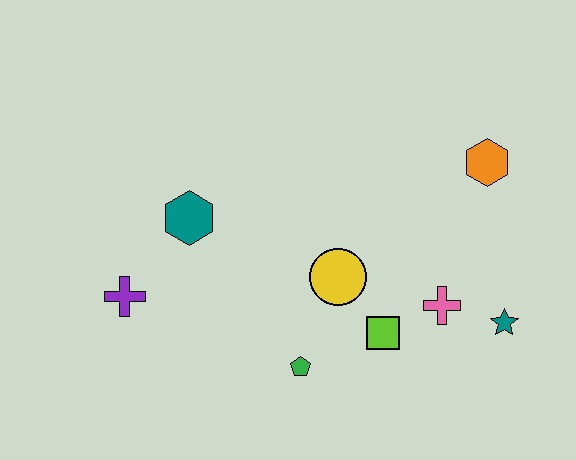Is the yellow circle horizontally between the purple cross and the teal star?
Yes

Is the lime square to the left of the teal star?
Yes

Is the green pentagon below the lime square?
Yes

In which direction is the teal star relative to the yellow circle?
The teal star is to the right of the yellow circle.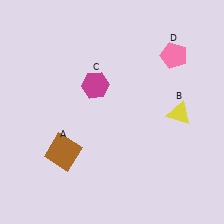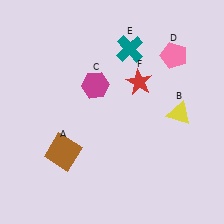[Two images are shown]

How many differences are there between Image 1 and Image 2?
There are 2 differences between the two images.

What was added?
A teal cross (E), a red star (F) were added in Image 2.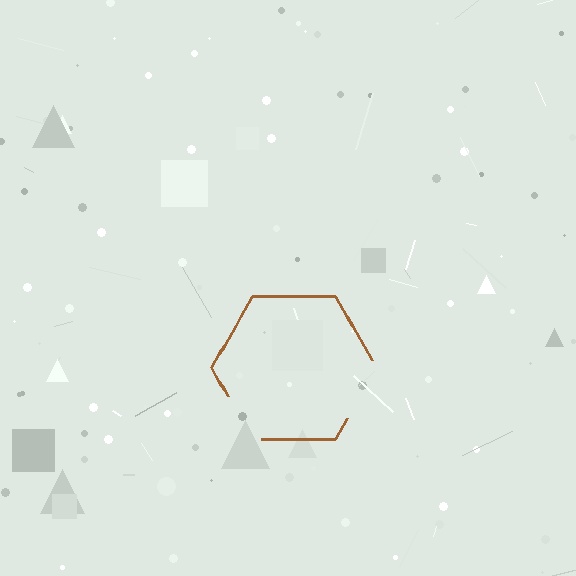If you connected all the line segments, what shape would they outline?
They would outline a hexagon.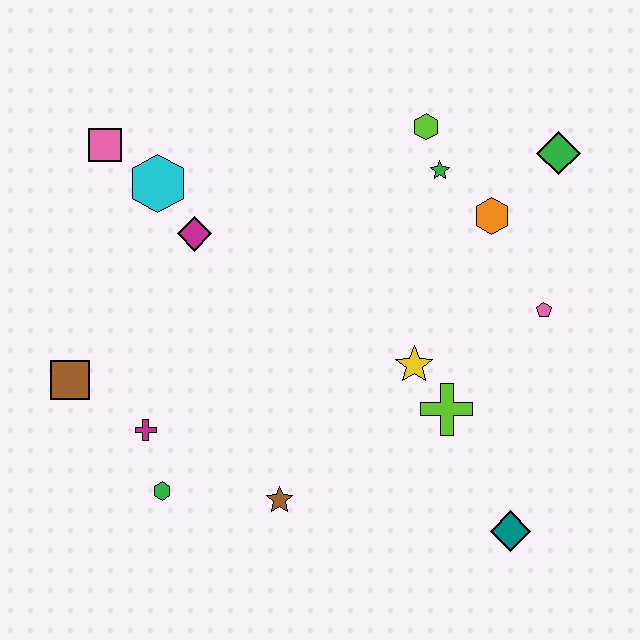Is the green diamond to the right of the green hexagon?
Yes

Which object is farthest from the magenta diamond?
The teal diamond is farthest from the magenta diamond.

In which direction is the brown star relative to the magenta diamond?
The brown star is below the magenta diamond.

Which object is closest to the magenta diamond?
The cyan hexagon is closest to the magenta diamond.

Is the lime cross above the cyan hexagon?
No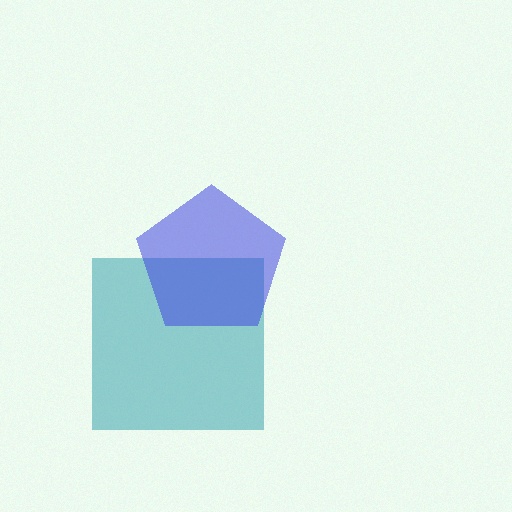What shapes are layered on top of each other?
The layered shapes are: a teal square, a blue pentagon.